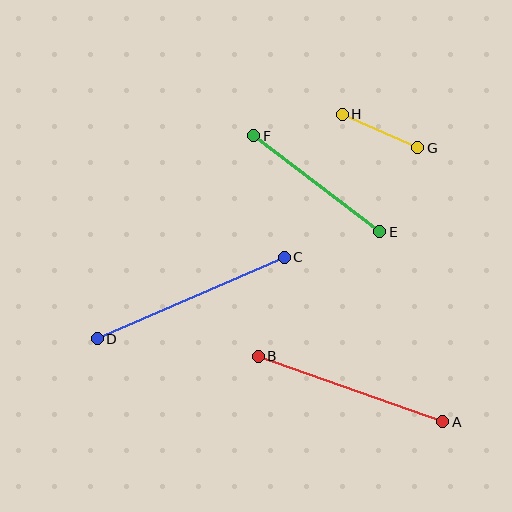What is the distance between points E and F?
The distance is approximately 158 pixels.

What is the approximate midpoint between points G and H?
The midpoint is at approximately (380, 131) pixels.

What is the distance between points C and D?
The distance is approximately 204 pixels.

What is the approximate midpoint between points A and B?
The midpoint is at approximately (350, 389) pixels.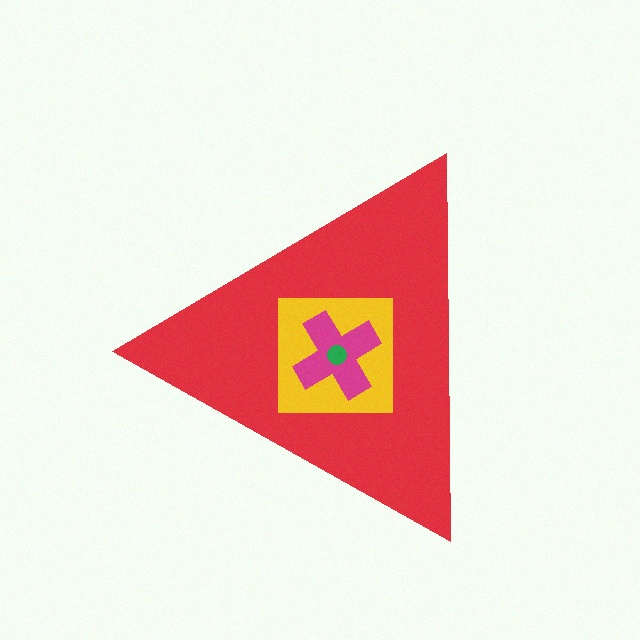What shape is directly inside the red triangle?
The yellow square.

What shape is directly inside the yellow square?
The magenta cross.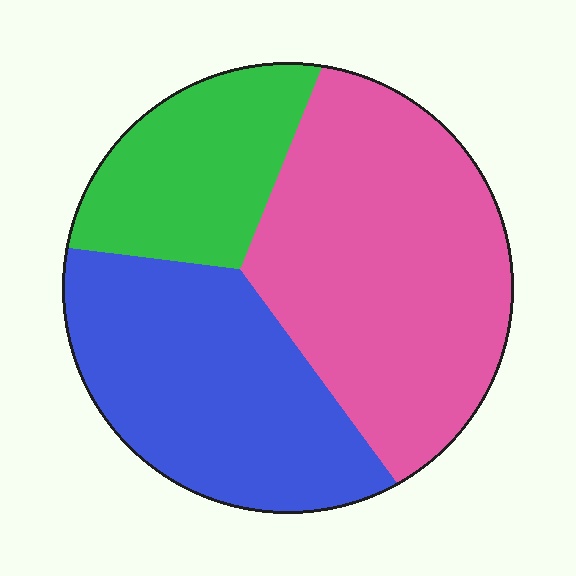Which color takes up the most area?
Pink, at roughly 45%.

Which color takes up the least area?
Green, at roughly 20%.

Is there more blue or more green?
Blue.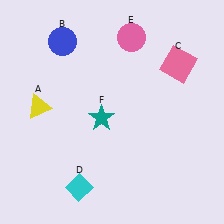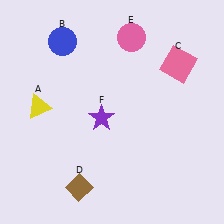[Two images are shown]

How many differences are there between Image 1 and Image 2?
There are 2 differences between the two images.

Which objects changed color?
D changed from cyan to brown. F changed from teal to purple.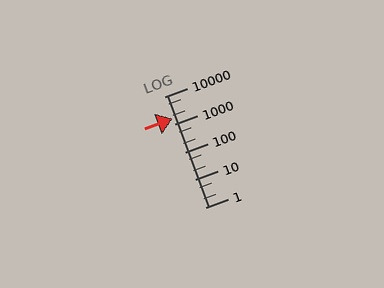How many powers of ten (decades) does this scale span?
The scale spans 4 decades, from 1 to 10000.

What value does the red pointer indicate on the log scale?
The pointer indicates approximately 1600.